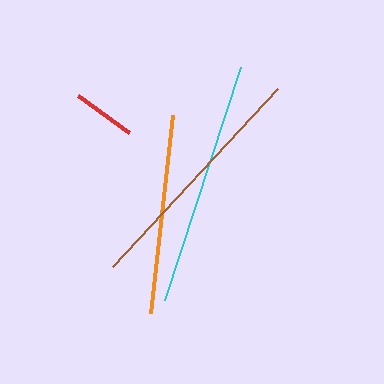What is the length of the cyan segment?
The cyan segment is approximately 245 pixels long.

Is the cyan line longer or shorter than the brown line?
The cyan line is longer than the brown line.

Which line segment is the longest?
The cyan line is the longest at approximately 245 pixels.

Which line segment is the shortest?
The red line is the shortest at approximately 63 pixels.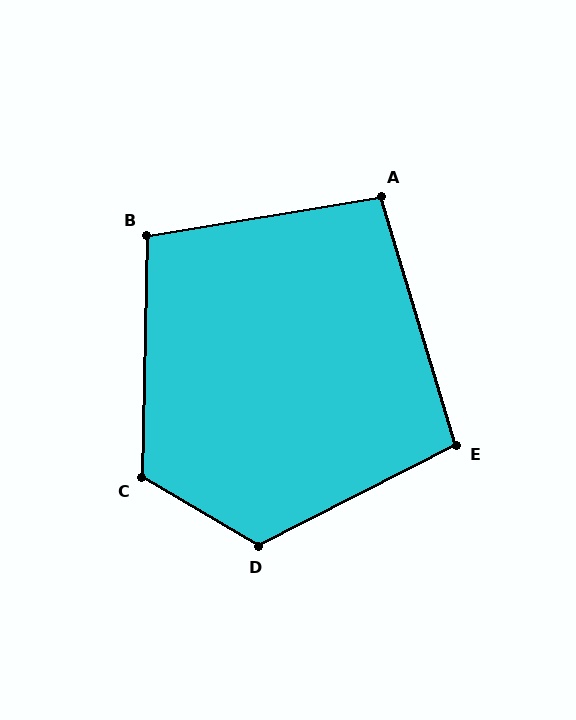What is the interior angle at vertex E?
Approximately 100 degrees (obtuse).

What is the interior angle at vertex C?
Approximately 119 degrees (obtuse).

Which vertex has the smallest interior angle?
A, at approximately 97 degrees.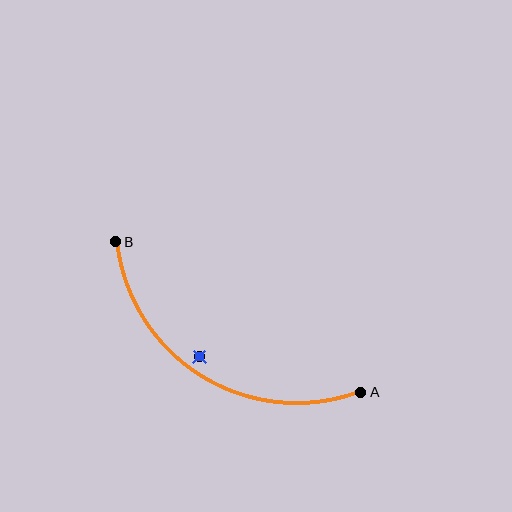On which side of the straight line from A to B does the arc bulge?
The arc bulges below the straight line connecting A and B.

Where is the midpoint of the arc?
The arc midpoint is the point on the curve farthest from the straight line joining A and B. It sits below that line.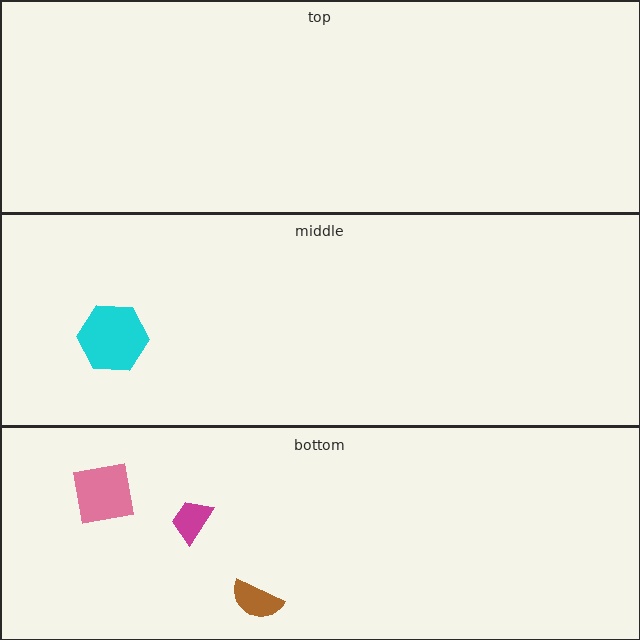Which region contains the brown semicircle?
The bottom region.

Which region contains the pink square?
The bottom region.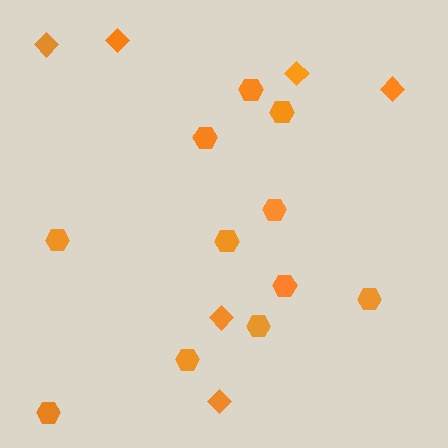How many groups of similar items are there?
There are 2 groups: one group of hexagons (11) and one group of diamonds (6).